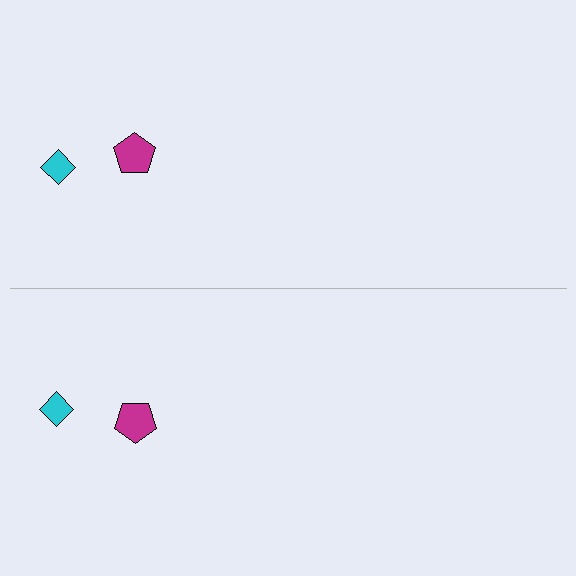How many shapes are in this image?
There are 4 shapes in this image.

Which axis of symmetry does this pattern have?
The pattern has a horizontal axis of symmetry running through the center of the image.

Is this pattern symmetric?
Yes, this pattern has bilateral (reflection) symmetry.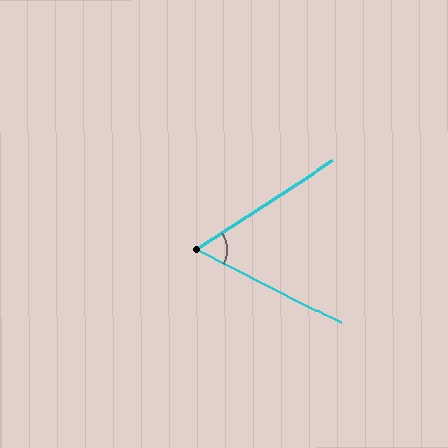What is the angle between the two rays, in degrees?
Approximately 60 degrees.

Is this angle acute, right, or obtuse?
It is acute.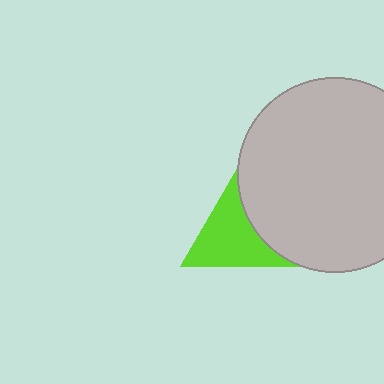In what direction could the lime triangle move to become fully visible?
The lime triangle could move left. That would shift it out from behind the light gray circle entirely.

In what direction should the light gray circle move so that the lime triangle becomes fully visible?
The light gray circle should move right. That is the shortest direction to clear the overlap and leave the lime triangle fully visible.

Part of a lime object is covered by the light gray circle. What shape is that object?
It is a triangle.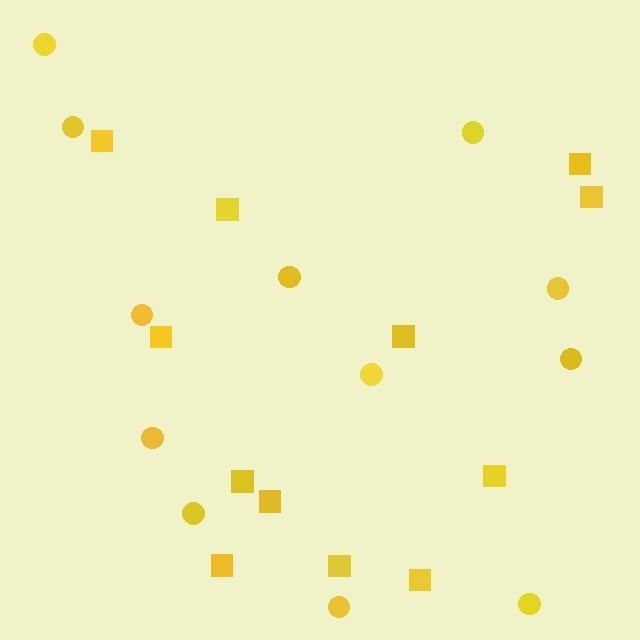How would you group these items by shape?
There are 2 groups: one group of circles (12) and one group of squares (12).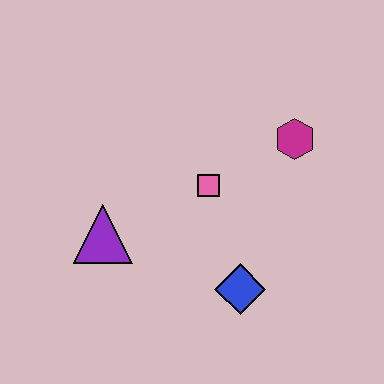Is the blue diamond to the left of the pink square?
No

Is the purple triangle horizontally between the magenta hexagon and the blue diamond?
No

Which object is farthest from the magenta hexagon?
The purple triangle is farthest from the magenta hexagon.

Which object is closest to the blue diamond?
The pink square is closest to the blue diamond.